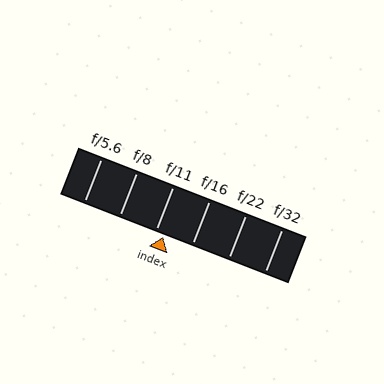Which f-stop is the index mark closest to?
The index mark is closest to f/11.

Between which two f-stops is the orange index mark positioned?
The index mark is between f/11 and f/16.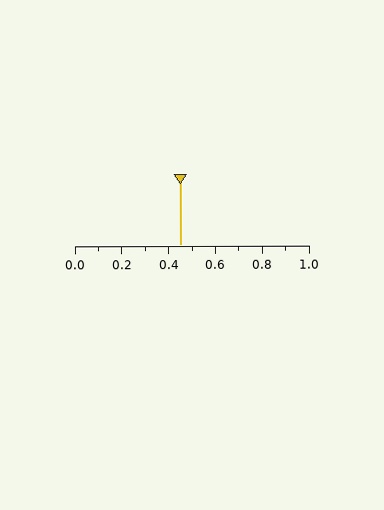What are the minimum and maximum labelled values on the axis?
The axis runs from 0.0 to 1.0.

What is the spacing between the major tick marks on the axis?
The major ticks are spaced 0.2 apart.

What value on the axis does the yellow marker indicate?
The marker indicates approximately 0.45.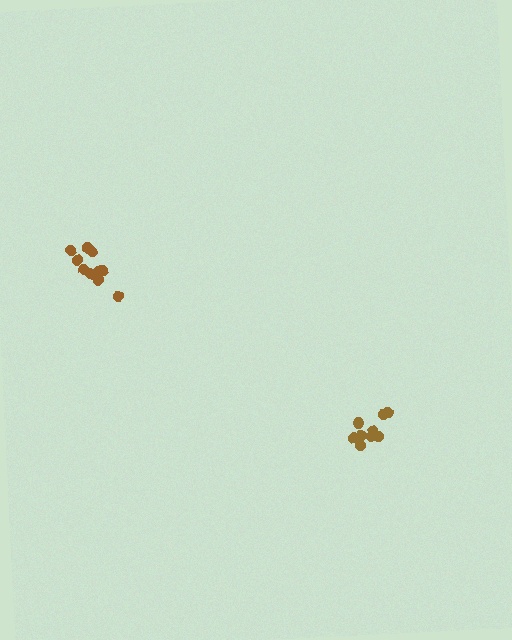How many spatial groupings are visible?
There are 2 spatial groupings.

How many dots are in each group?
Group 1: 12 dots, Group 2: 11 dots (23 total).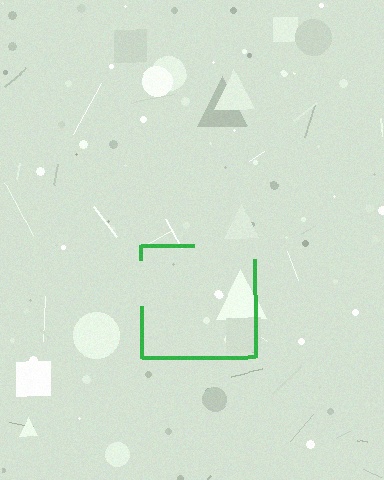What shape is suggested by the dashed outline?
The dashed outline suggests a square.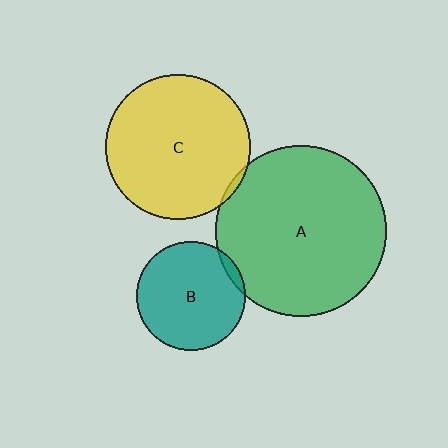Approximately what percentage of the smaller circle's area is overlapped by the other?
Approximately 5%.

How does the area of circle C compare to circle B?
Approximately 1.8 times.